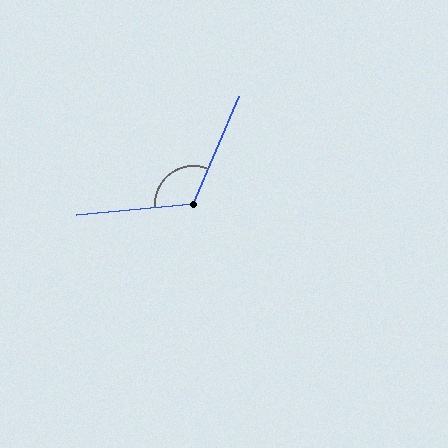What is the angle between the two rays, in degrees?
Approximately 119 degrees.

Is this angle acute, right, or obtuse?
It is obtuse.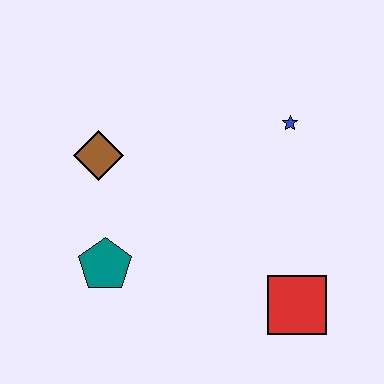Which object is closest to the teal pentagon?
The brown diamond is closest to the teal pentagon.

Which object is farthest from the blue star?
The teal pentagon is farthest from the blue star.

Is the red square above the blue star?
No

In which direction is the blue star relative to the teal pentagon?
The blue star is to the right of the teal pentagon.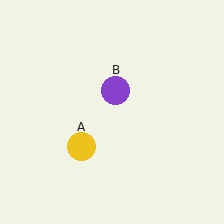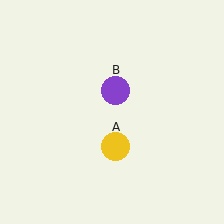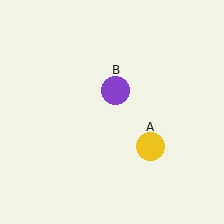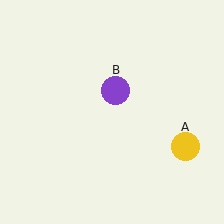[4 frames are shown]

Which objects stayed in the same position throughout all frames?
Purple circle (object B) remained stationary.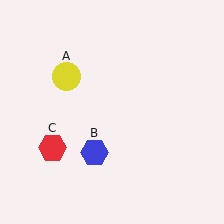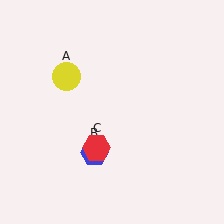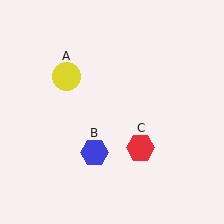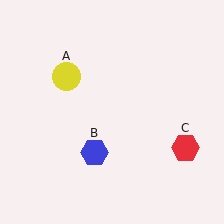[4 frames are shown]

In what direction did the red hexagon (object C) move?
The red hexagon (object C) moved right.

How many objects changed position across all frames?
1 object changed position: red hexagon (object C).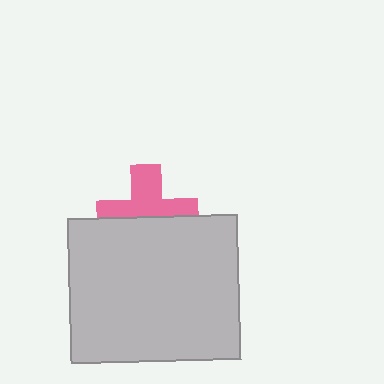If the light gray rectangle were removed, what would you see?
You would see the complete pink cross.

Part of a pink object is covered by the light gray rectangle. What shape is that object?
It is a cross.